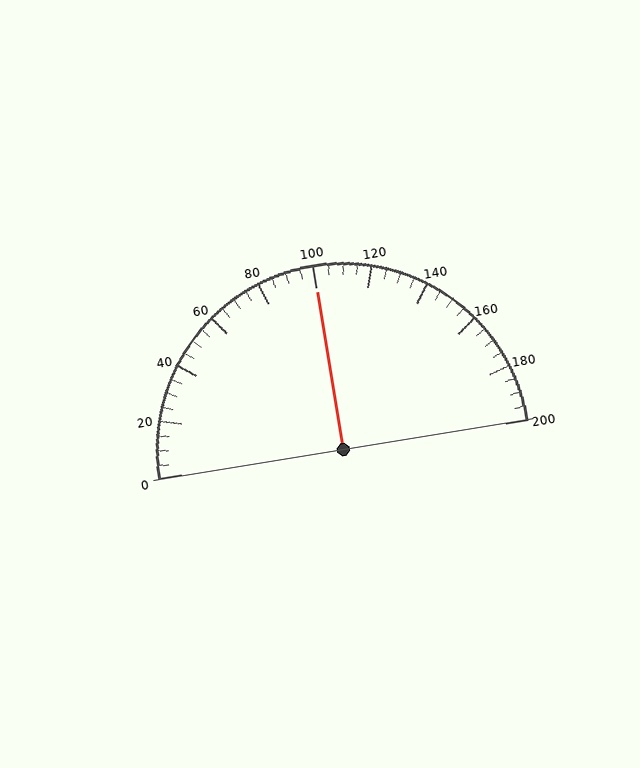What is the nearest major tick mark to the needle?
The nearest major tick mark is 100.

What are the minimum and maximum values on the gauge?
The gauge ranges from 0 to 200.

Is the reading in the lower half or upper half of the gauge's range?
The reading is in the upper half of the range (0 to 200).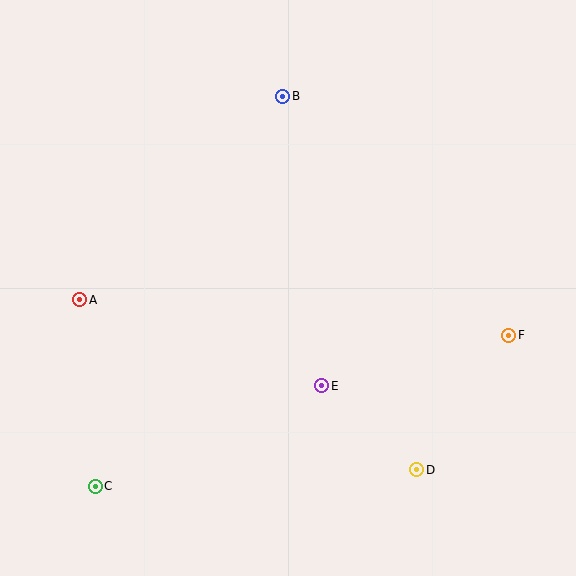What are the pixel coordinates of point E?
Point E is at (322, 386).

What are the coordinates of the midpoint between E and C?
The midpoint between E and C is at (208, 436).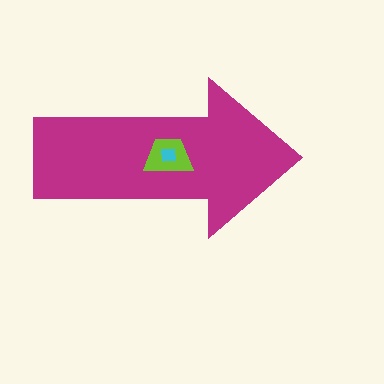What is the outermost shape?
The magenta arrow.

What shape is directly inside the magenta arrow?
The lime trapezoid.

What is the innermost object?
The cyan square.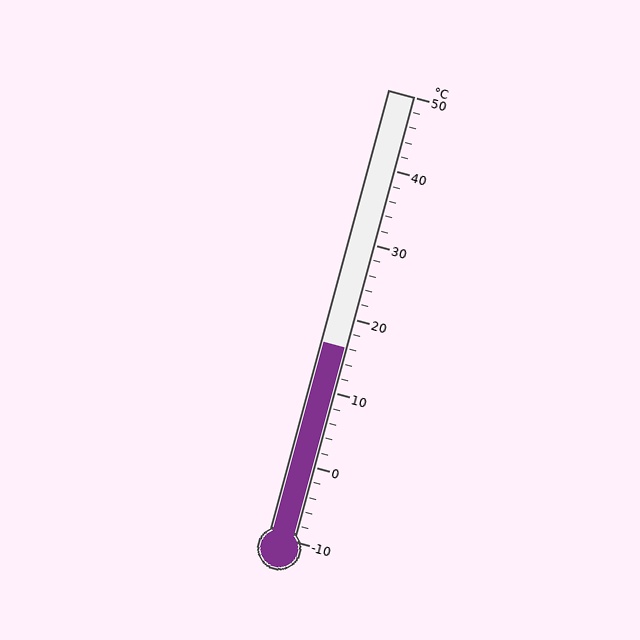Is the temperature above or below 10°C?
The temperature is above 10°C.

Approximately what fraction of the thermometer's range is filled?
The thermometer is filled to approximately 45% of its range.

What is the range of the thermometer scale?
The thermometer scale ranges from -10°C to 50°C.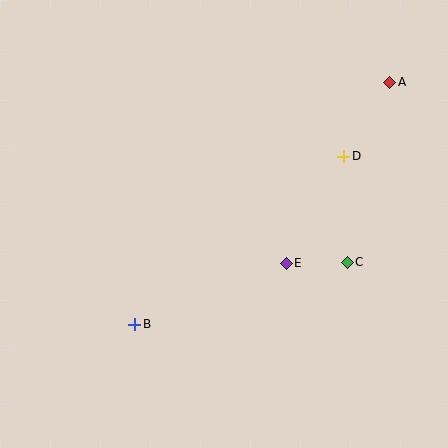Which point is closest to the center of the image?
Point E at (286, 263) is closest to the center.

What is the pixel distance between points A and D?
The distance between A and D is 87 pixels.